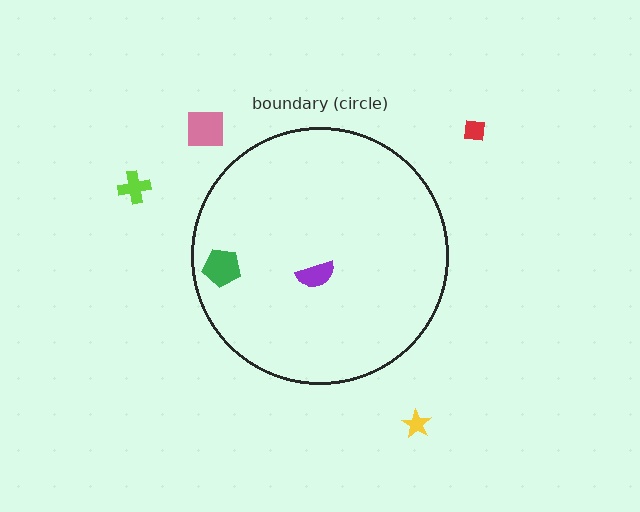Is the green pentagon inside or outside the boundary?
Inside.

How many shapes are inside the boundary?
2 inside, 4 outside.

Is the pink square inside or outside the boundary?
Outside.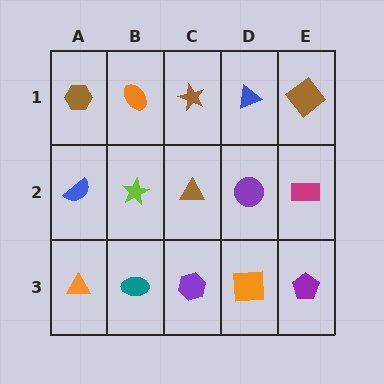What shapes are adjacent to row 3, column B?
A lime star (row 2, column B), an orange triangle (row 3, column A), a purple hexagon (row 3, column C).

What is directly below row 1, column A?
A blue semicircle.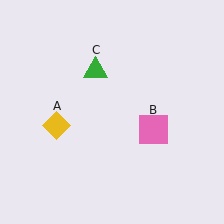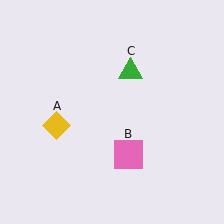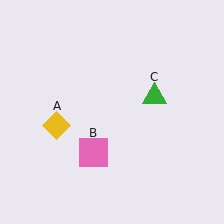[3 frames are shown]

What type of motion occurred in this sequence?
The pink square (object B), green triangle (object C) rotated clockwise around the center of the scene.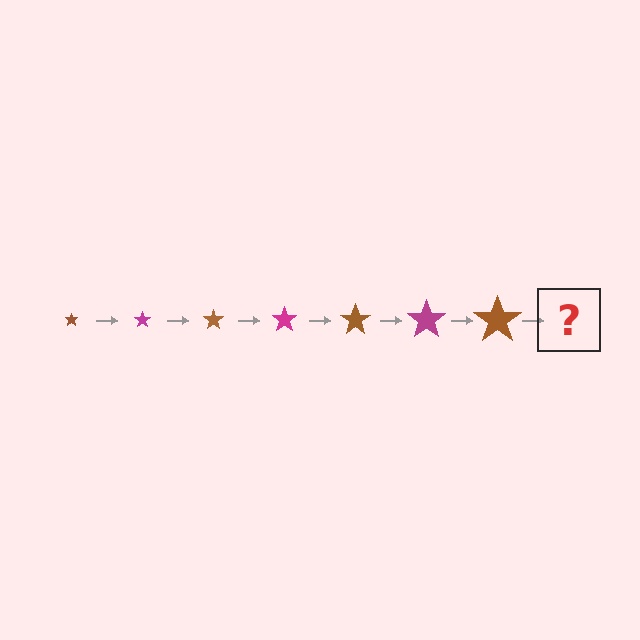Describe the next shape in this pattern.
It should be a magenta star, larger than the previous one.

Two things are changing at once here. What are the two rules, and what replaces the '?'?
The two rules are that the star grows larger each step and the color cycles through brown and magenta. The '?' should be a magenta star, larger than the previous one.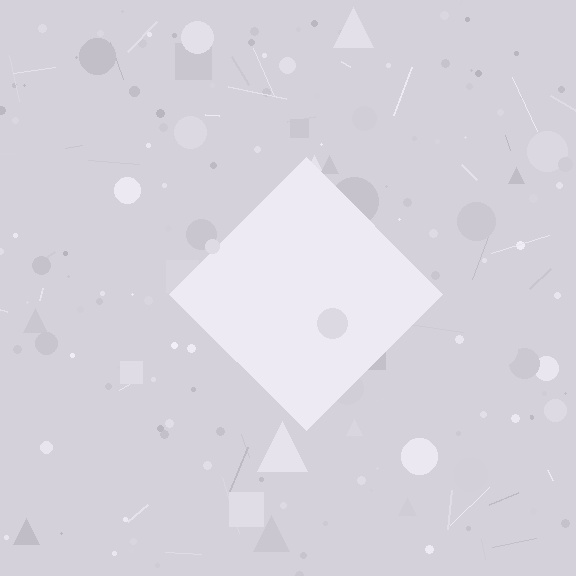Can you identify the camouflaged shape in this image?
The camouflaged shape is a diamond.